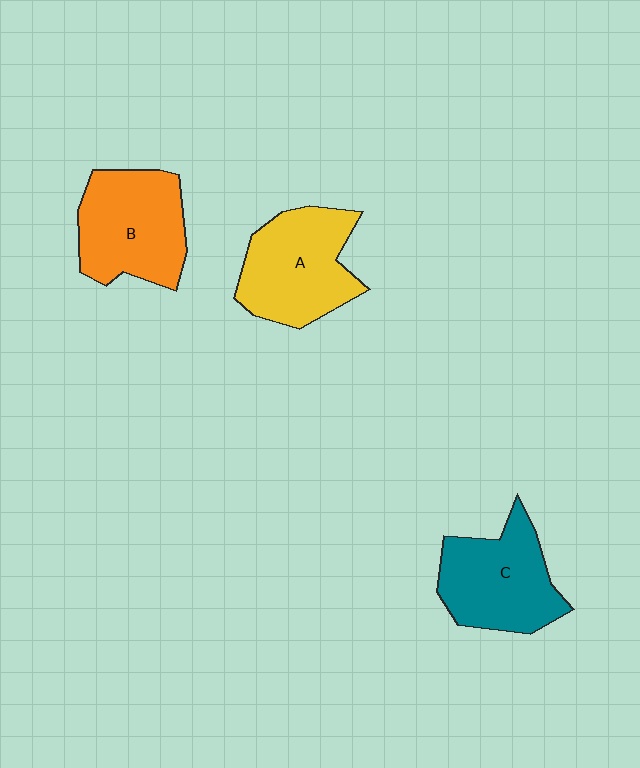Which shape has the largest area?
Shape A (yellow).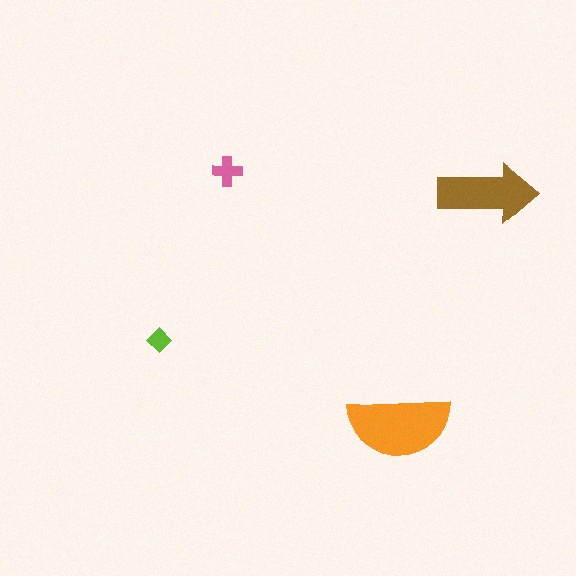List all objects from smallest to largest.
The lime diamond, the pink cross, the brown arrow, the orange semicircle.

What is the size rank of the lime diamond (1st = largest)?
4th.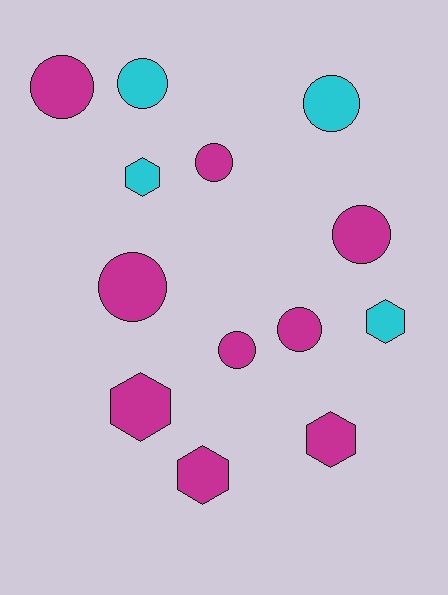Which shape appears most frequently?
Circle, with 8 objects.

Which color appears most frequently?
Magenta, with 9 objects.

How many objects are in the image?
There are 13 objects.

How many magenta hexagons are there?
There are 3 magenta hexagons.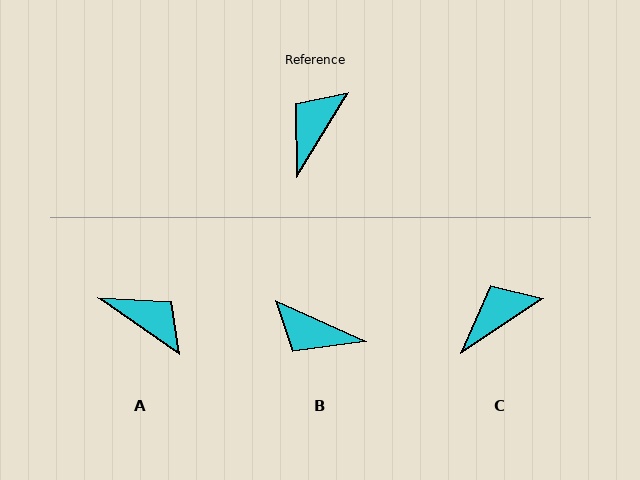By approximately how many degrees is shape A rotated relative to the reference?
Approximately 93 degrees clockwise.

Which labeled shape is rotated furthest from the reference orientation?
B, about 97 degrees away.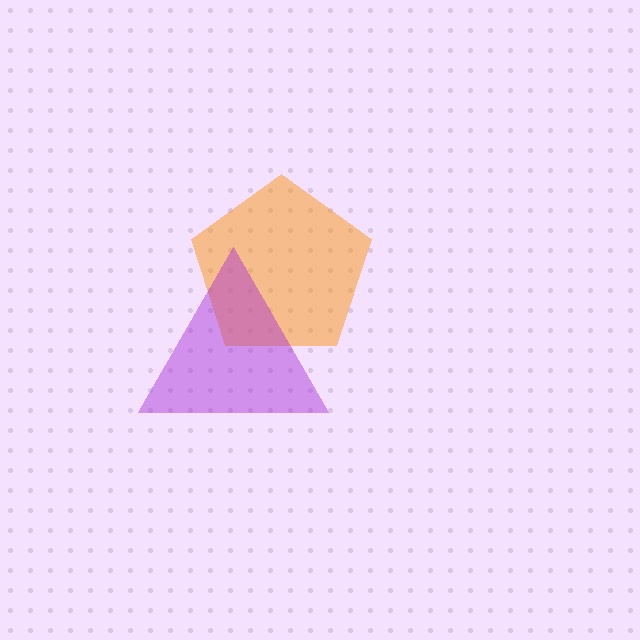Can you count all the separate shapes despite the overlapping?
Yes, there are 2 separate shapes.